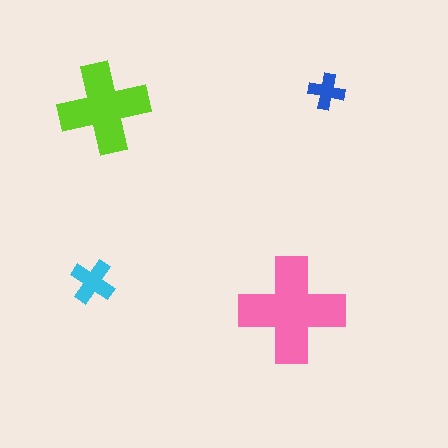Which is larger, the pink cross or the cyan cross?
The pink one.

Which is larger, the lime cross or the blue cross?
The lime one.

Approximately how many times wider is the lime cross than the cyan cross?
About 2 times wider.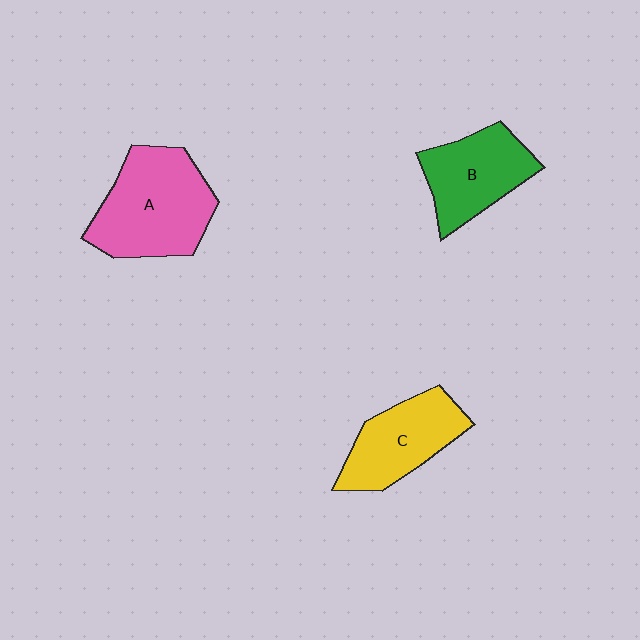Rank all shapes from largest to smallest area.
From largest to smallest: A (pink), C (yellow), B (green).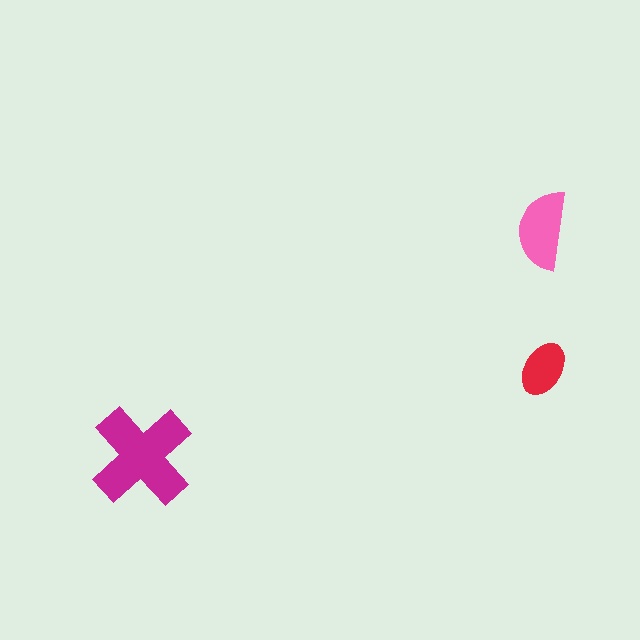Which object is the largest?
The magenta cross.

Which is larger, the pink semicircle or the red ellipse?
The pink semicircle.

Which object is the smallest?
The red ellipse.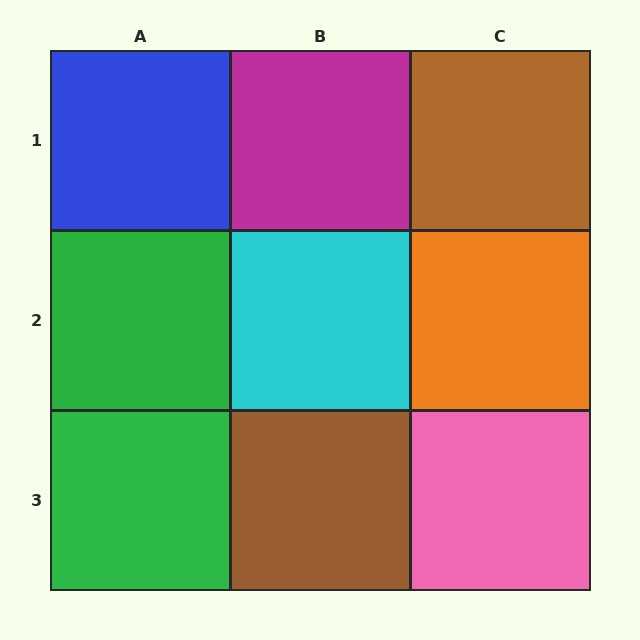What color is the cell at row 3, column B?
Brown.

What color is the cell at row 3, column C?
Pink.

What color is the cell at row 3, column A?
Green.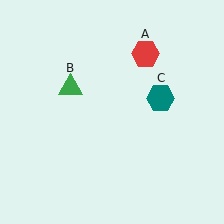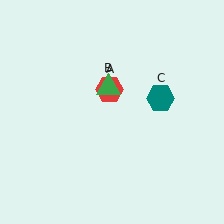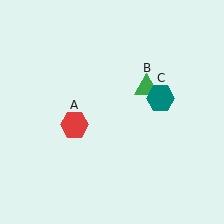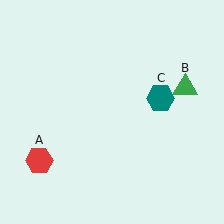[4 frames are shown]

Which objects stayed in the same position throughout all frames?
Teal hexagon (object C) remained stationary.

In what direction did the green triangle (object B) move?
The green triangle (object B) moved right.